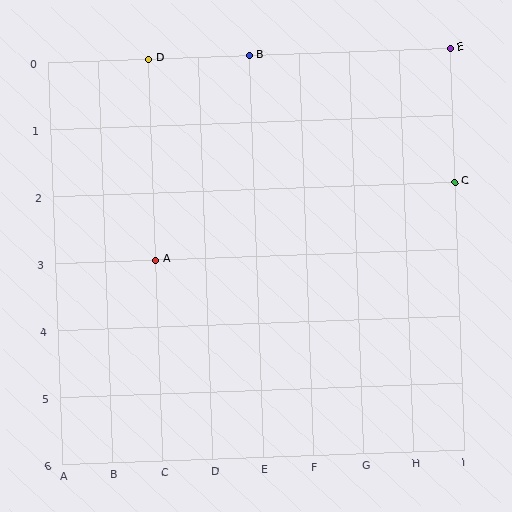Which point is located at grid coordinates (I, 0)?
Point E is at (I, 0).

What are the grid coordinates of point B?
Point B is at grid coordinates (E, 0).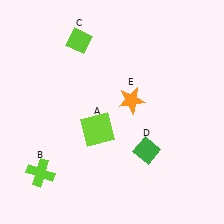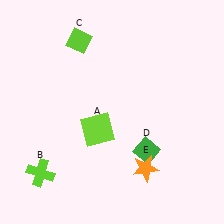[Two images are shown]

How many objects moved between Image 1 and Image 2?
1 object moved between the two images.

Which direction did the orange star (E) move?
The orange star (E) moved down.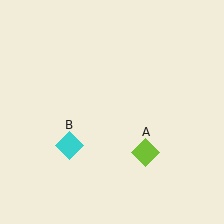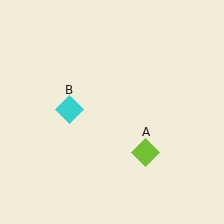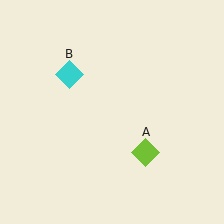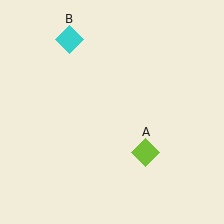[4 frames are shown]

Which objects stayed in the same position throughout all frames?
Lime diamond (object A) remained stationary.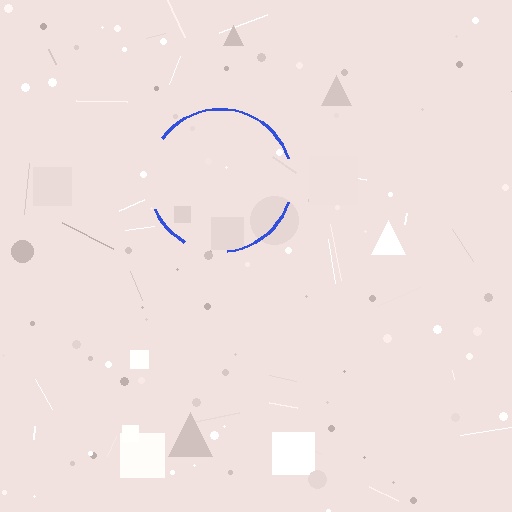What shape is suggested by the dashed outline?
The dashed outline suggests a circle.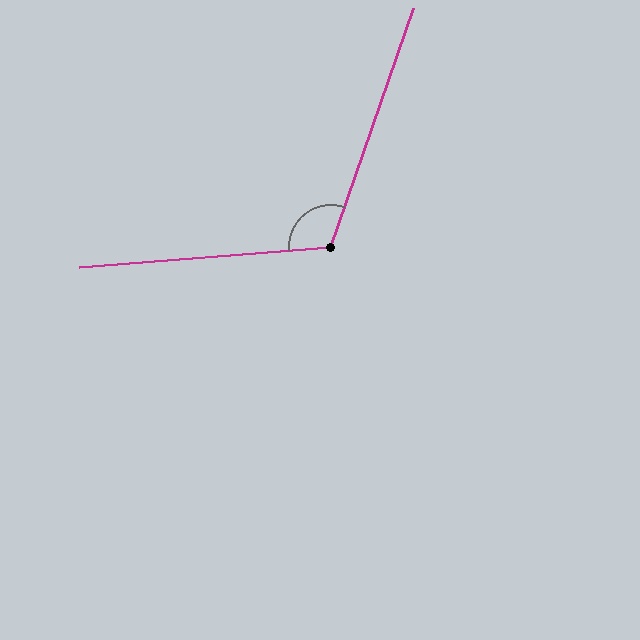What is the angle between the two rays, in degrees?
Approximately 114 degrees.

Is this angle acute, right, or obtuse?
It is obtuse.